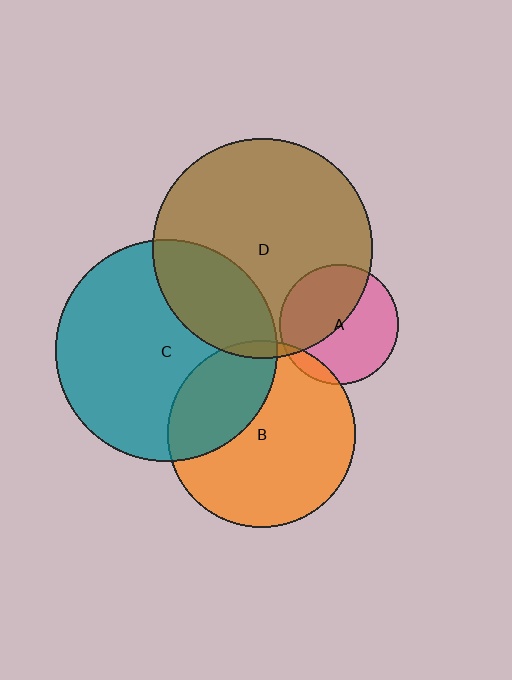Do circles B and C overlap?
Yes.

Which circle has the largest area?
Circle C (teal).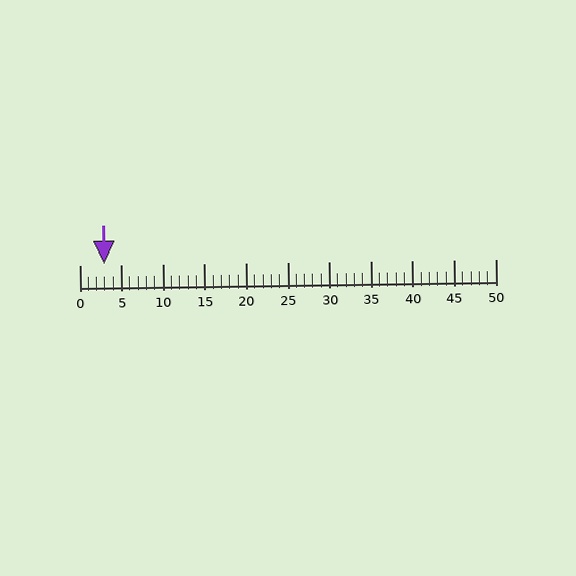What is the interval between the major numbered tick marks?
The major tick marks are spaced 5 units apart.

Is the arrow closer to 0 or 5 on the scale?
The arrow is closer to 5.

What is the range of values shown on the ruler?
The ruler shows values from 0 to 50.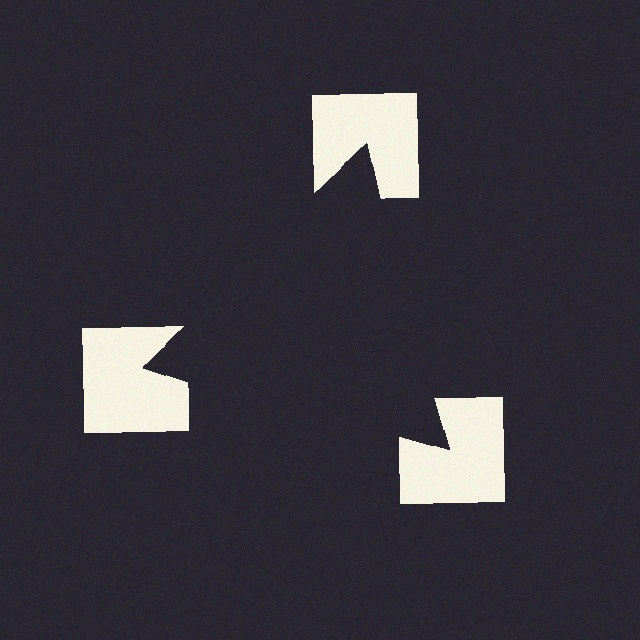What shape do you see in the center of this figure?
An illusory triangle — its edges are inferred from the aligned wedge cuts in the notched squares, not physically drawn.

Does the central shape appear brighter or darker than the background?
It typically appears slightly darker than the background, even though no actual brightness change is drawn.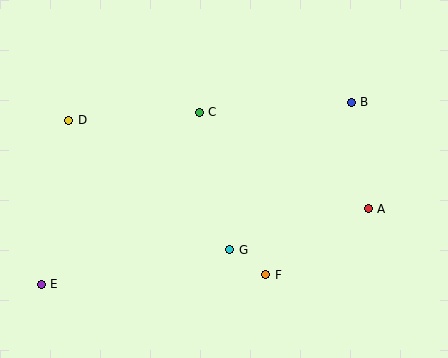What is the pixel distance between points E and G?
The distance between E and G is 192 pixels.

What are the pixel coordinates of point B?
Point B is at (351, 102).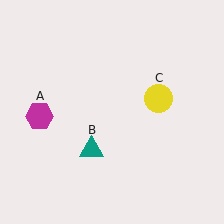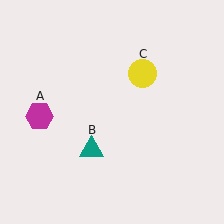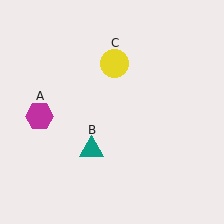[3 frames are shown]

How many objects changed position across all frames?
1 object changed position: yellow circle (object C).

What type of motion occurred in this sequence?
The yellow circle (object C) rotated counterclockwise around the center of the scene.